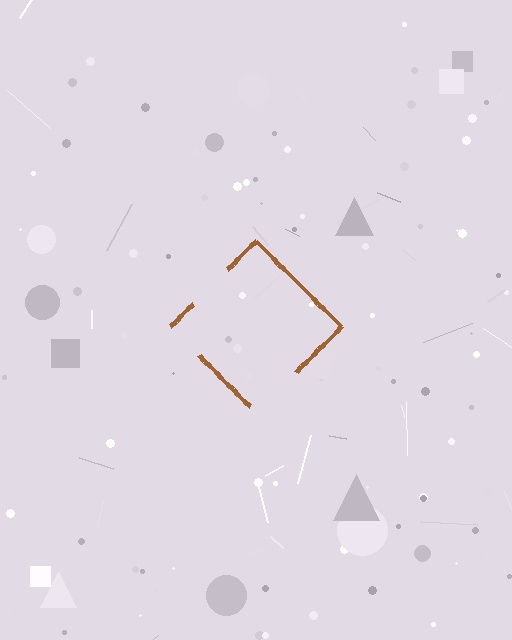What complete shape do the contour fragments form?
The contour fragments form a diamond.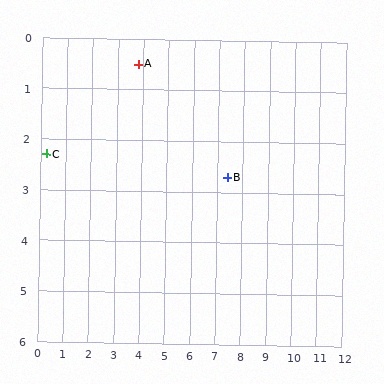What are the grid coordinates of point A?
Point A is at approximately (3.8, 0.5).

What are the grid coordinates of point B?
Point B is at approximately (7.4, 2.7).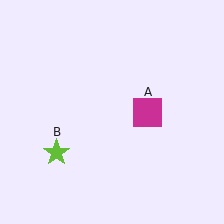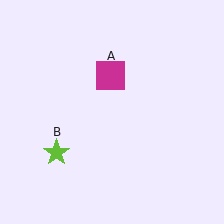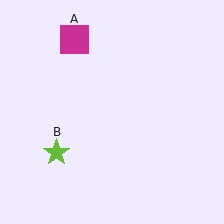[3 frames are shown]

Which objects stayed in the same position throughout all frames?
Lime star (object B) remained stationary.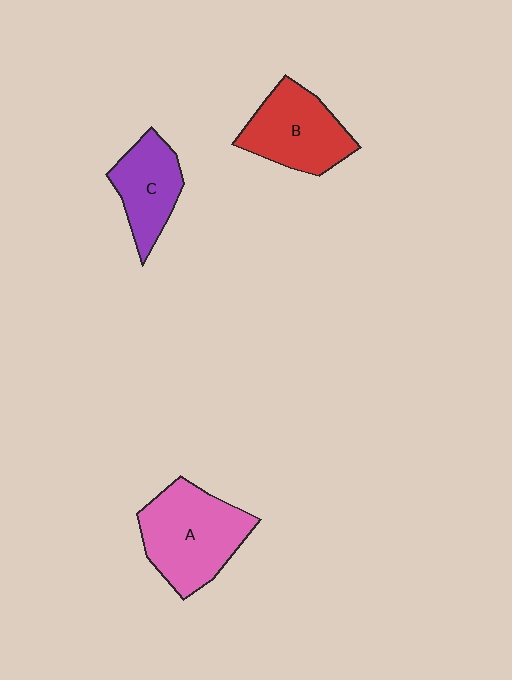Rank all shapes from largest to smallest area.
From largest to smallest: A (pink), B (red), C (purple).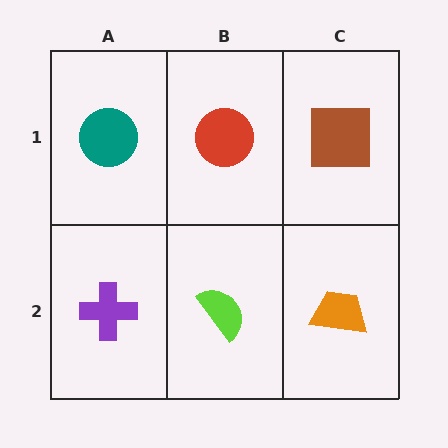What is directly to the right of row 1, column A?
A red circle.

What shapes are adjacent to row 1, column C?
An orange trapezoid (row 2, column C), a red circle (row 1, column B).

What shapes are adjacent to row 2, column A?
A teal circle (row 1, column A), a lime semicircle (row 2, column B).